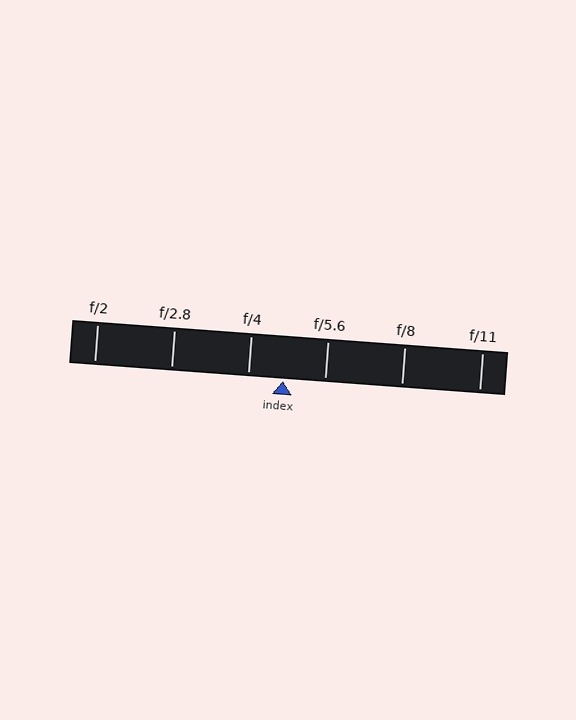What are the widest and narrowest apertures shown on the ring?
The widest aperture shown is f/2 and the narrowest is f/11.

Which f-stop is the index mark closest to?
The index mark is closest to f/4.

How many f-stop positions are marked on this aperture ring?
There are 6 f-stop positions marked.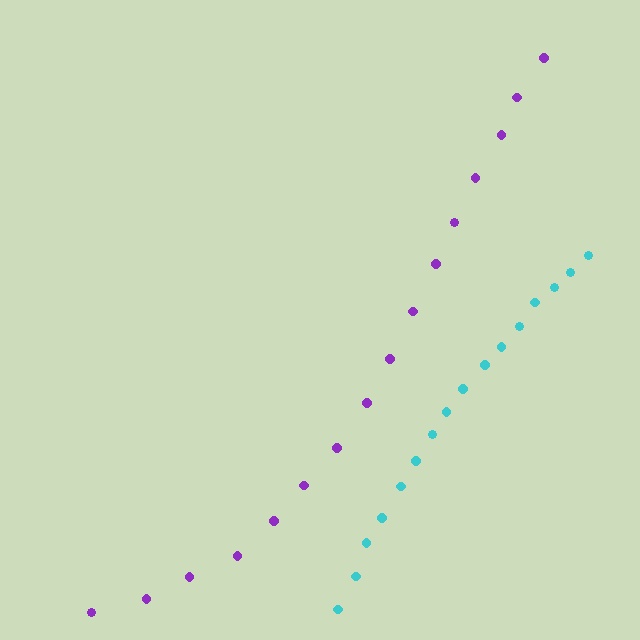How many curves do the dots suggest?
There are 2 distinct paths.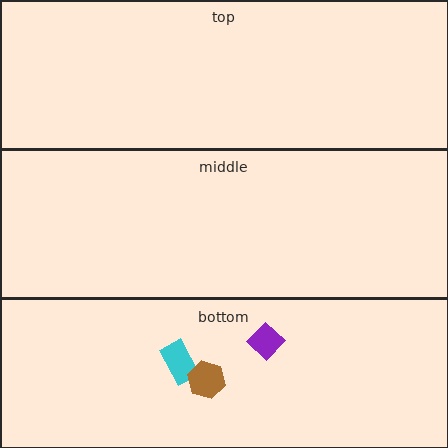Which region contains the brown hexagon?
The bottom region.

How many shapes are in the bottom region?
3.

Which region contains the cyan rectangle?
The bottom region.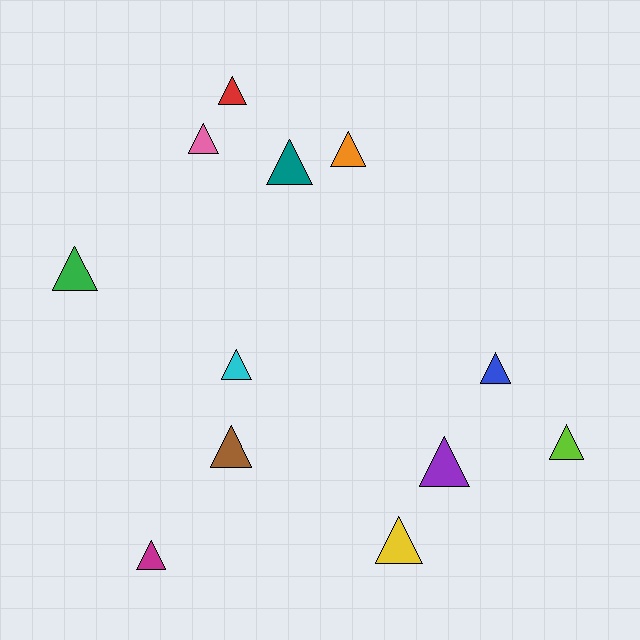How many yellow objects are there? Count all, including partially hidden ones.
There is 1 yellow object.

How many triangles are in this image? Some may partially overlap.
There are 12 triangles.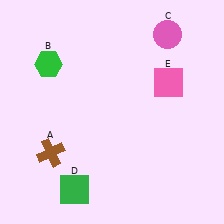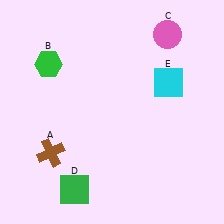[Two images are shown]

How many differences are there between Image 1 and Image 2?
There is 1 difference between the two images.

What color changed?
The square (E) changed from pink in Image 1 to cyan in Image 2.